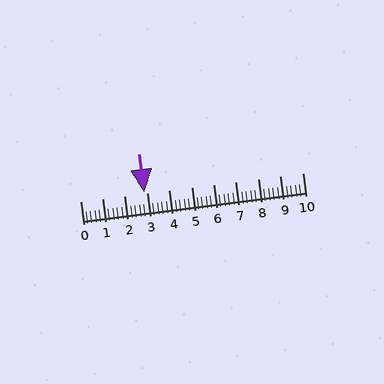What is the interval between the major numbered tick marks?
The major tick marks are spaced 1 units apart.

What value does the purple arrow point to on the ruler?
The purple arrow points to approximately 2.9.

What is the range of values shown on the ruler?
The ruler shows values from 0 to 10.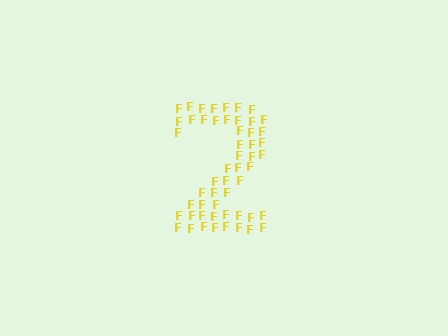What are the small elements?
The small elements are letter F's.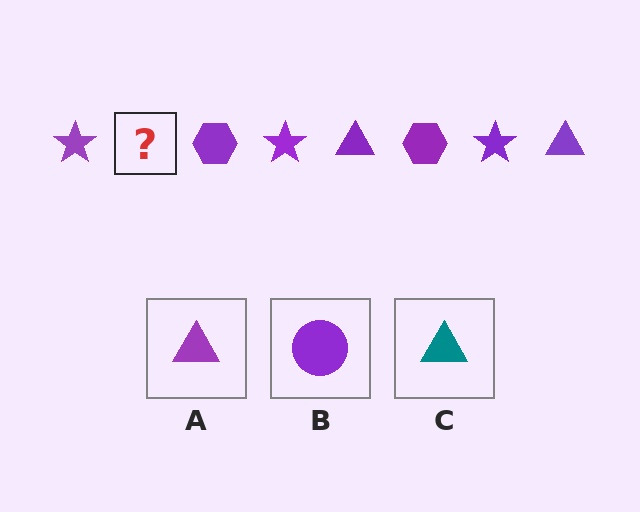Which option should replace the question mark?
Option A.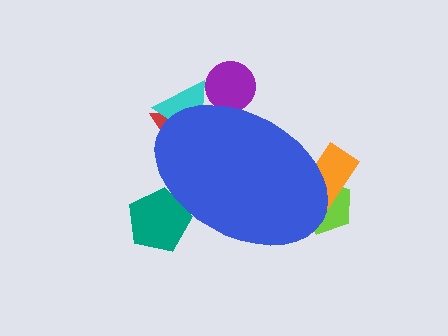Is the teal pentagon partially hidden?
Yes, the teal pentagon is partially hidden behind the blue ellipse.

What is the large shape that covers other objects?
A blue ellipse.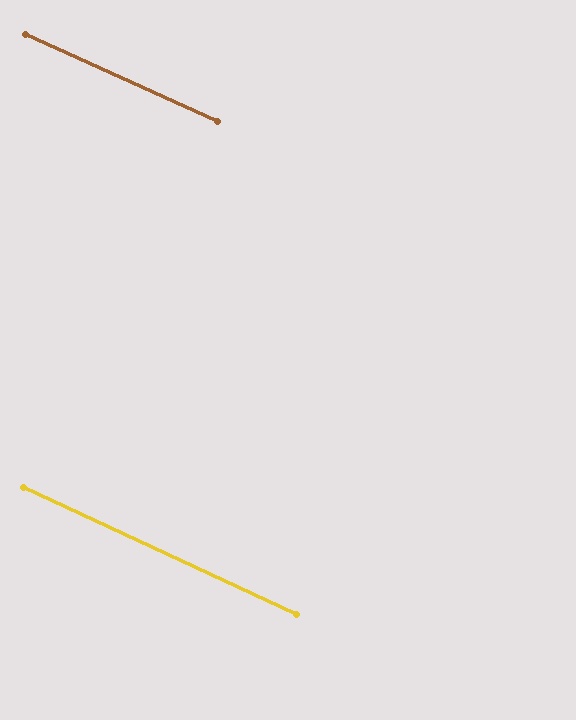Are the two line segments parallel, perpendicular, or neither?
Parallel — their directions differ by only 0.4°.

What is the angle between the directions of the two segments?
Approximately 0 degrees.